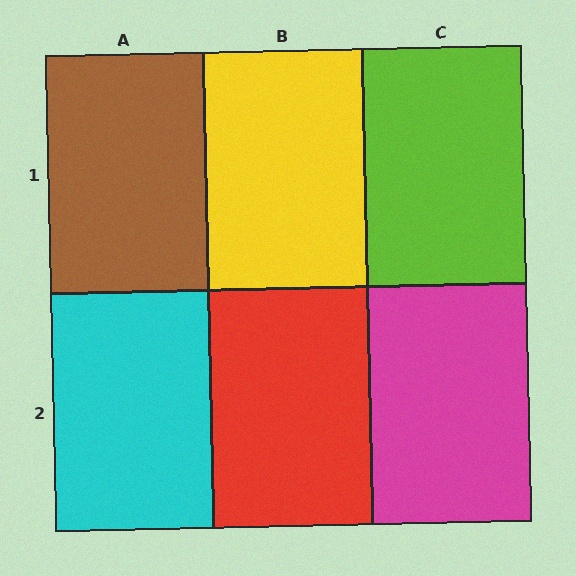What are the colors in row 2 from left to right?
Cyan, red, magenta.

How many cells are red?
1 cell is red.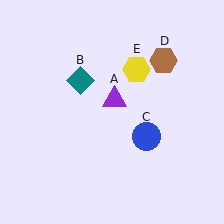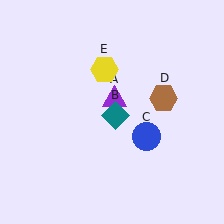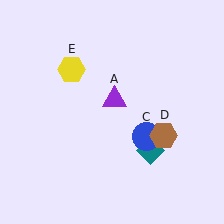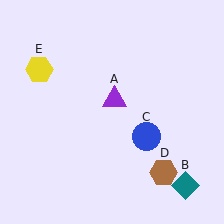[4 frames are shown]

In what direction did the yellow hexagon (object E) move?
The yellow hexagon (object E) moved left.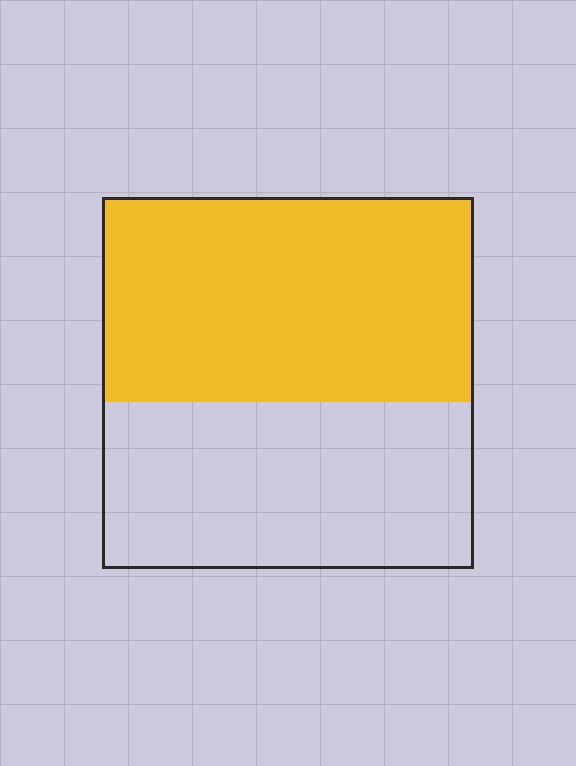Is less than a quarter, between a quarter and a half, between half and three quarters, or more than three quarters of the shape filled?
Between half and three quarters.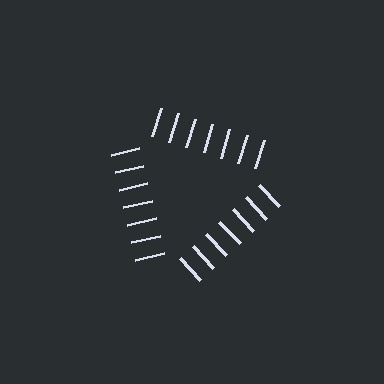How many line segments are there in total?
21 — 7 along each of the 3 edges.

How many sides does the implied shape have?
3 sides — the line-ends trace a triangle.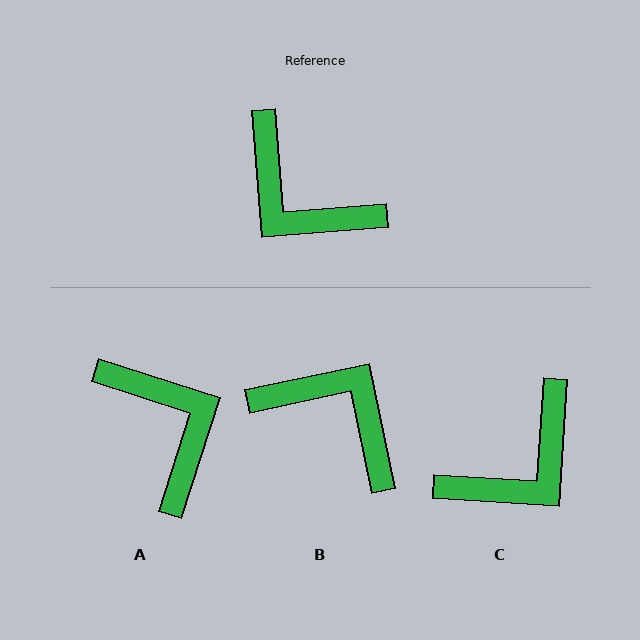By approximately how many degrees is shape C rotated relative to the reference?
Approximately 82 degrees counter-clockwise.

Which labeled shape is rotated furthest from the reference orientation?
B, about 172 degrees away.